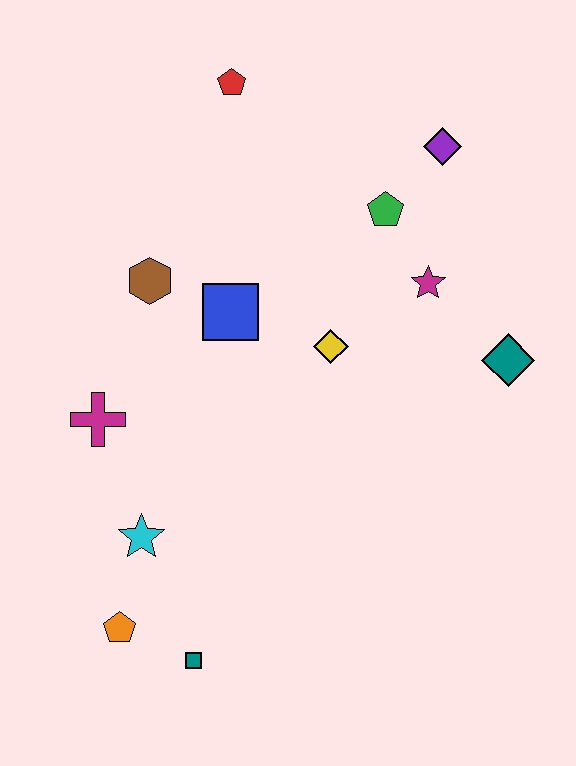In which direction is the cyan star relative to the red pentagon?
The cyan star is below the red pentagon.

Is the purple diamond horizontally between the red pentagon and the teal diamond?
Yes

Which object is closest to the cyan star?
The orange pentagon is closest to the cyan star.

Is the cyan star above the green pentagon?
No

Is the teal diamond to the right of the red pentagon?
Yes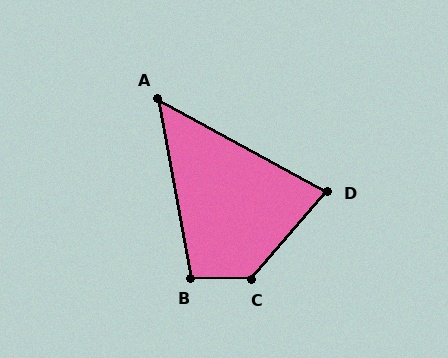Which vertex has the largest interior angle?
C, at approximately 129 degrees.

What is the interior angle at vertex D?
Approximately 78 degrees (acute).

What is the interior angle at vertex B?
Approximately 102 degrees (obtuse).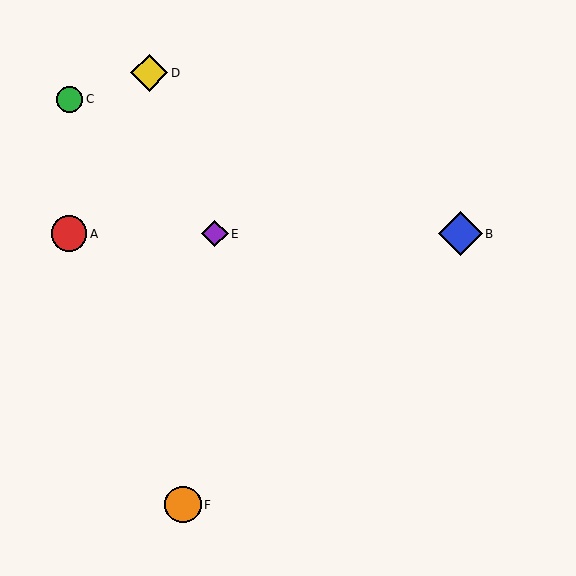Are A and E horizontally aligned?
Yes, both are at y≈234.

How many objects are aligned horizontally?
3 objects (A, B, E) are aligned horizontally.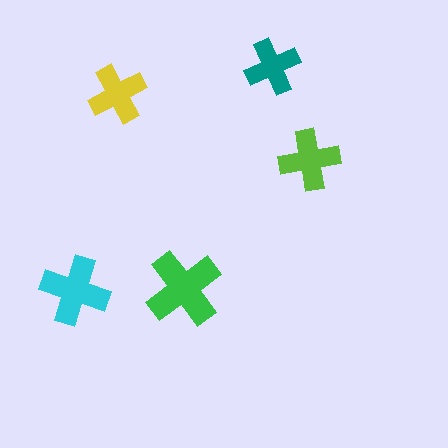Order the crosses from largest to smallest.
the green one, the cyan one, the lime one, the yellow one, the teal one.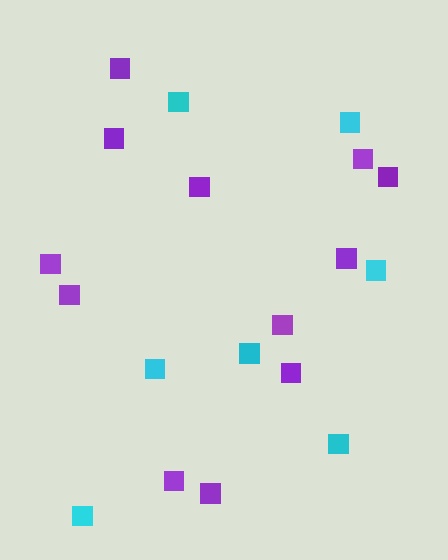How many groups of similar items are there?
There are 2 groups: one group of purple squares (12) and one group of cyan squares (7).